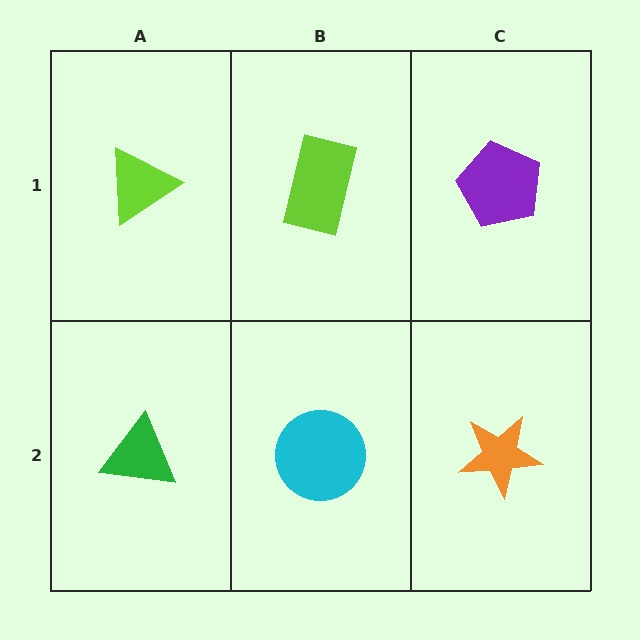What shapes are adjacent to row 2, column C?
A purple pentagon (row 1, column C), a cyan circle (row 2, column B).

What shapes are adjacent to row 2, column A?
A lime triangle (row 1, column A), a cyan circle (row 2, column B).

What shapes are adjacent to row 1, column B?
A cyan circle (row 2, column B), a lime triangle (row 1, column A), a purple pentagon (row 1, column C).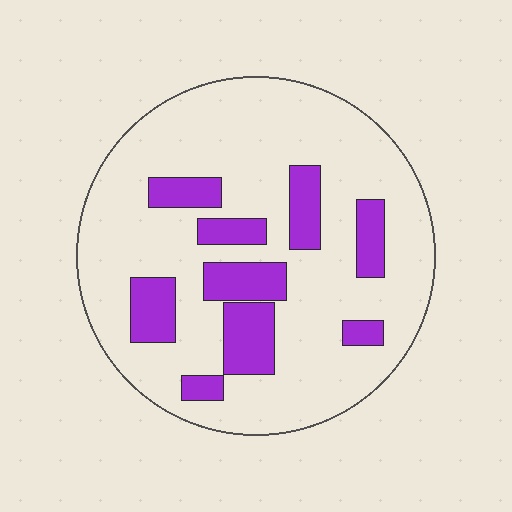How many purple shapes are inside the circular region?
9.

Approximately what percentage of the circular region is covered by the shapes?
Approximately 20%.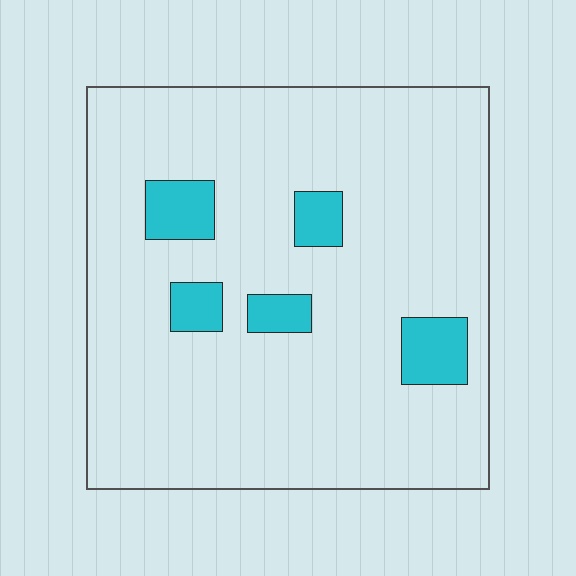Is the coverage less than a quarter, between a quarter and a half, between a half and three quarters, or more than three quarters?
Less than a quarter.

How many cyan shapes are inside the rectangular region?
5.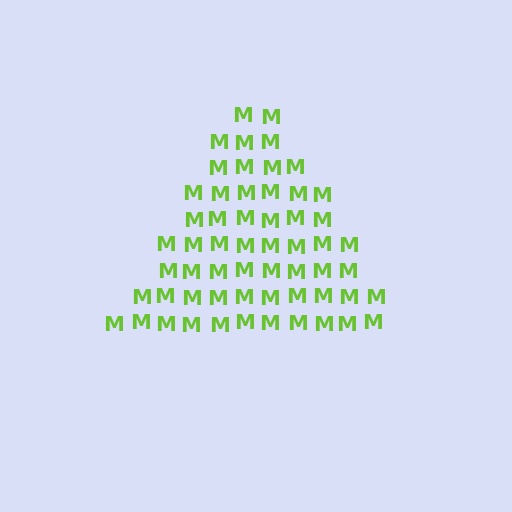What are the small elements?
The small elements are letter M's.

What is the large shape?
The large shape is a triangle.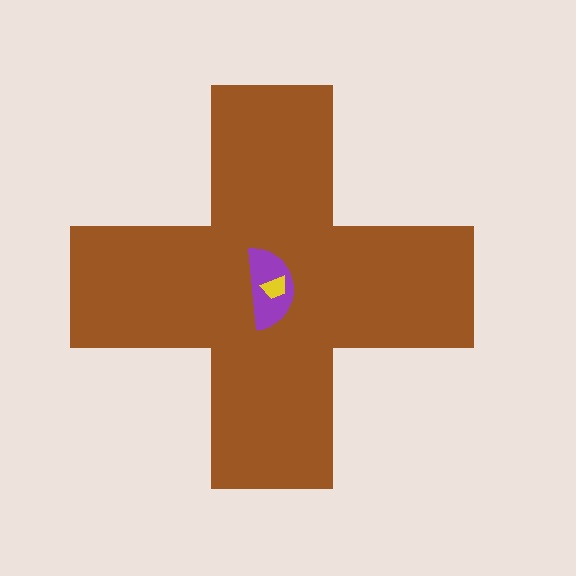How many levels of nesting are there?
3.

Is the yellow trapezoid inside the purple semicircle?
Yes.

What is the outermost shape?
The brown cross.